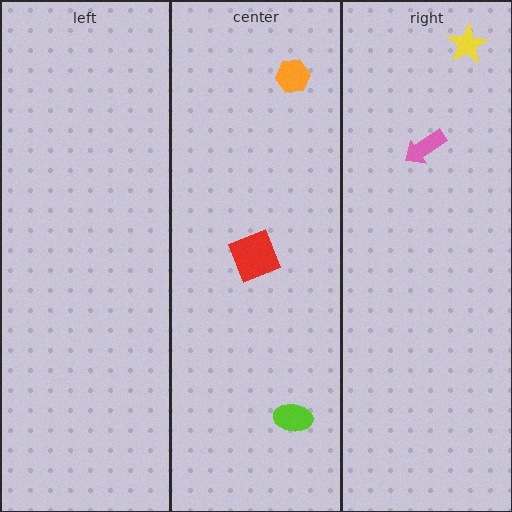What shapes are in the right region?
The yellow star, the pink arrow.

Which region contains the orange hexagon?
The center region.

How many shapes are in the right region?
2.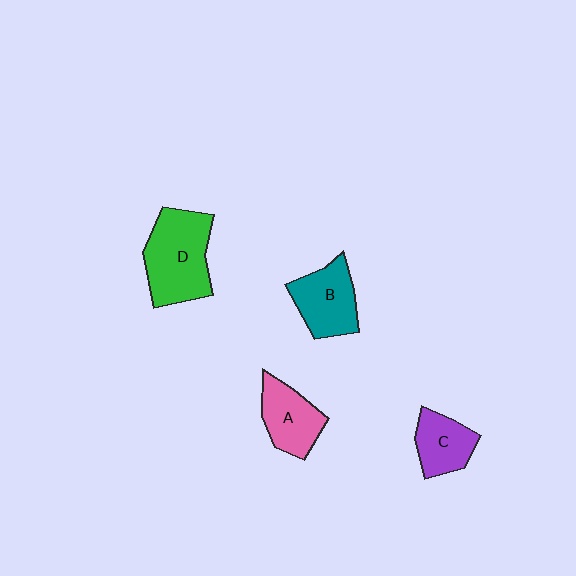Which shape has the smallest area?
Shape C (purple).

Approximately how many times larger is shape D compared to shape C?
Approximately 1.8 times.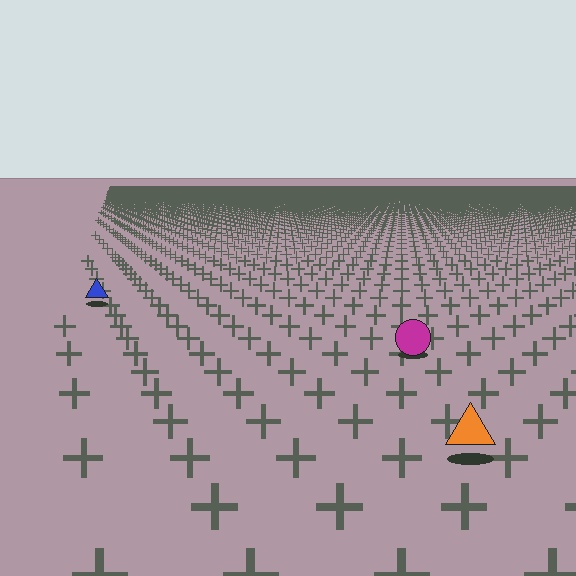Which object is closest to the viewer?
The orange triangle is closest. The texture marks near it are larger and more spread out.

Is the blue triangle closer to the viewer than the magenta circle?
No. The magenta circle is closer — you can tell from the texture gradient: the ground texture is coarser near it.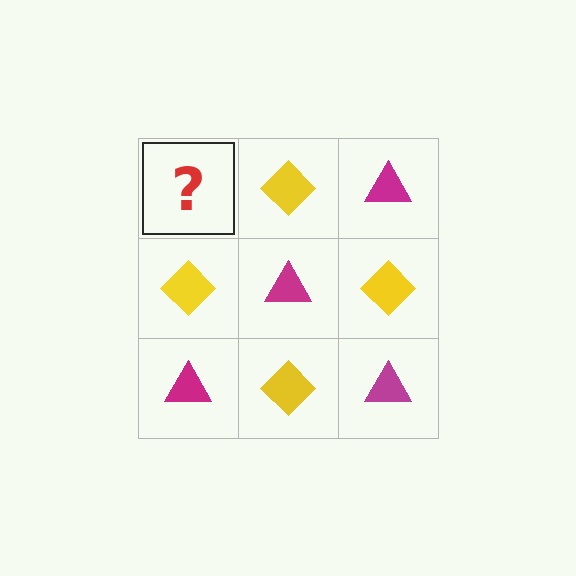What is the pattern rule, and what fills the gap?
The rule is that it alternates magenta triangle and yellow diamond in a checkerboard pattern. The gap should be filled with a magenta triangle.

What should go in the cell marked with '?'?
The missing cell should contain a magenta triangle.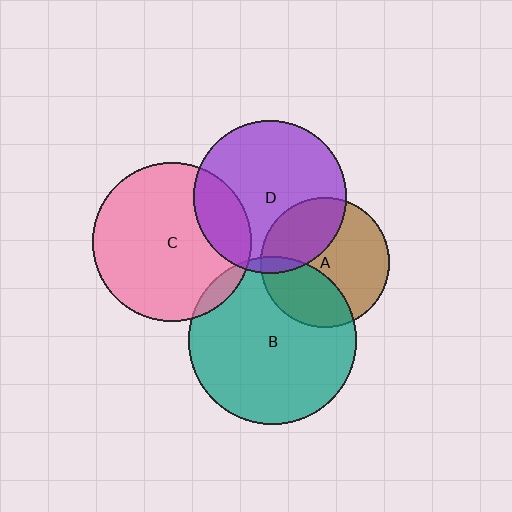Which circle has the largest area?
Circle B (teal).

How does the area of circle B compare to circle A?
Approximately 1.7 times.